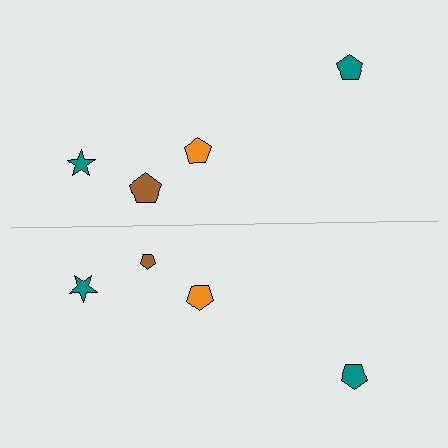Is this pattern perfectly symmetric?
No, the pattern is not perfectly symmetric. The brown pentagon on the bottom side has a different size than its mirror counterpart.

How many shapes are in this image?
There are 8 shapes in this image.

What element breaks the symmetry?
The brown pentagon on the bottom side has a different size than its mirror counterpart.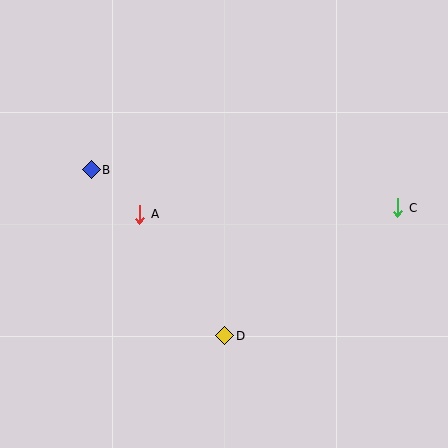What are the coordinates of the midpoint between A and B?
The midpoint between A and B is at (115, 192).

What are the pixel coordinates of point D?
Point D is at (225, 336).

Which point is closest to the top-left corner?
Point B is closest to the top-left corner.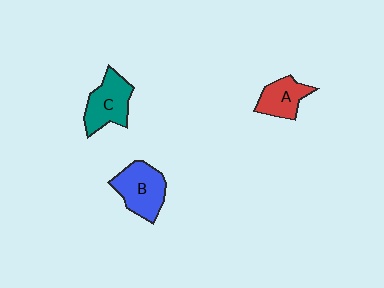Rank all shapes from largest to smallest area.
From largest to smallest: B (blue), C (teal), A (red).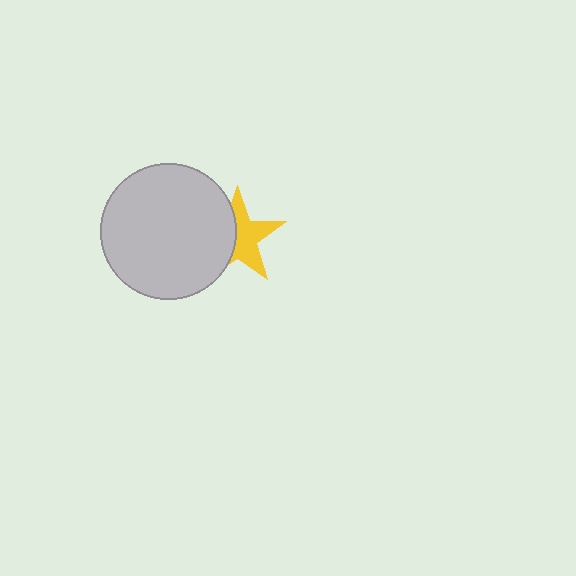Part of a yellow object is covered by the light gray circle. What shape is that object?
It is a star.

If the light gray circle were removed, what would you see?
You would see the complete yellow star.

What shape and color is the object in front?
The object in front is a light gray circle.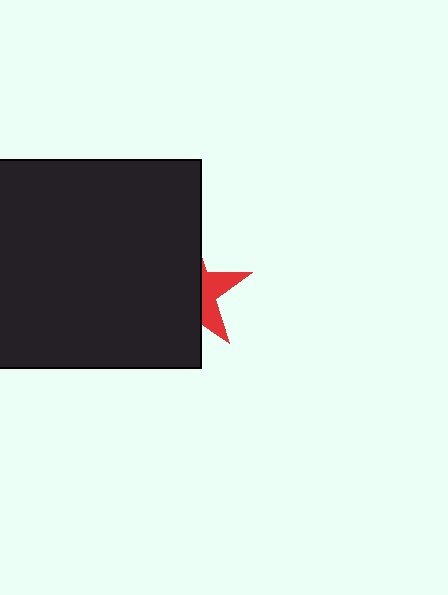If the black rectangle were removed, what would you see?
You would see the complete red star.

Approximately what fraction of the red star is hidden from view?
Roughly 66% of the red star is hidden behind the black rectangle.